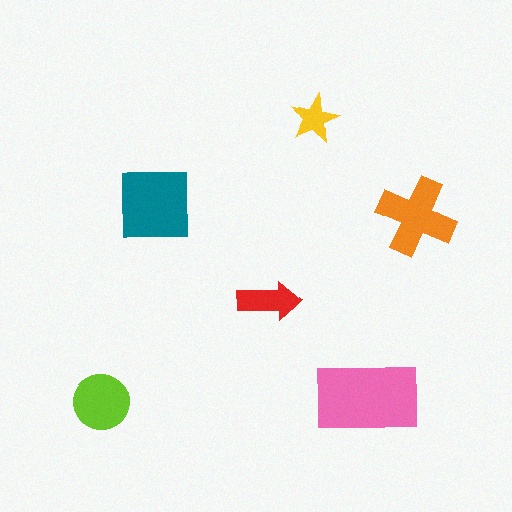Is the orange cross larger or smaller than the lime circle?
Larger.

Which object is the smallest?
The yellow star.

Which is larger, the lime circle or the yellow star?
The lime circle.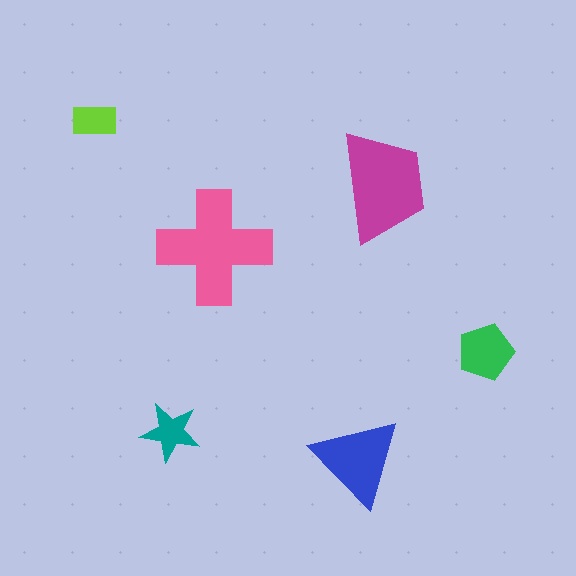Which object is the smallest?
The lime rectangle.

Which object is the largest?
The pink cross.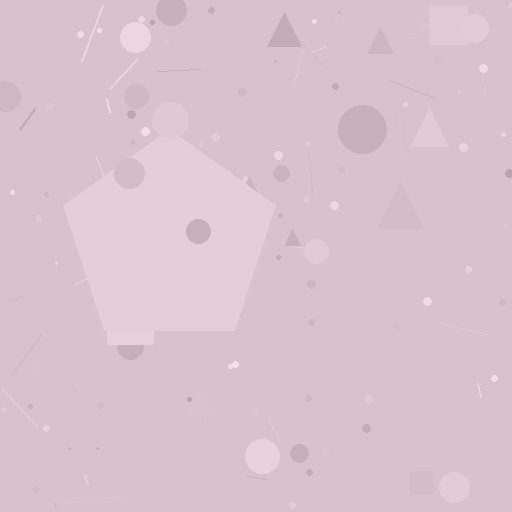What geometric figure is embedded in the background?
A pentagon is embedded in the background.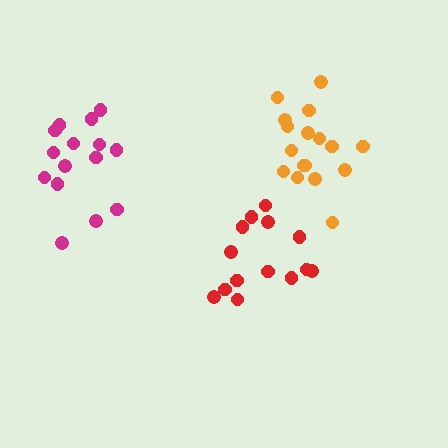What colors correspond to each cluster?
The clusters are colored: magenta, orange, red.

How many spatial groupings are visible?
There are 3 spatial groupings.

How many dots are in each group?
Group 1: 15 dots, Group 2: 17 dots, Group 3: 14 dots (46 total).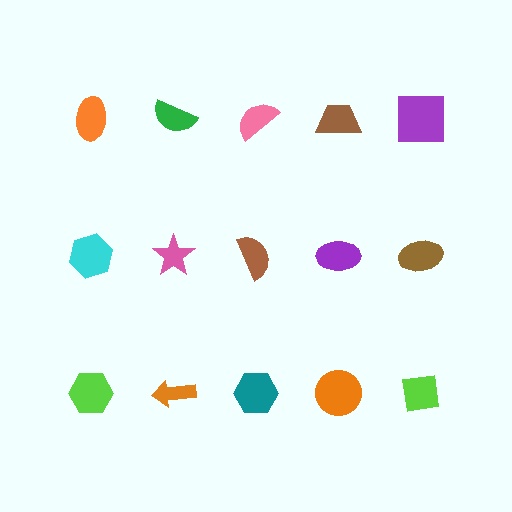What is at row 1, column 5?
A purple square.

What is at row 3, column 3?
A teal hexagon.